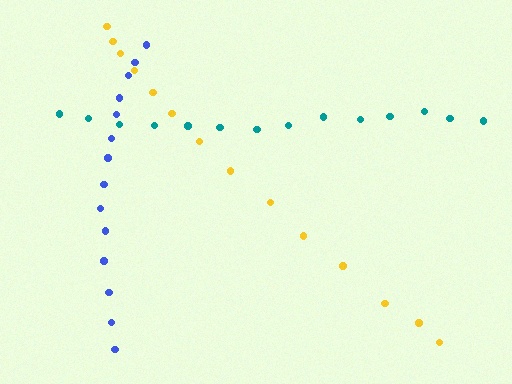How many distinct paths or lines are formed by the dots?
There are 3 distinct paths.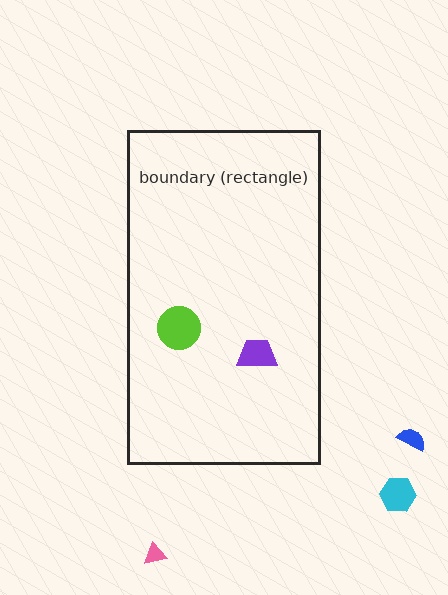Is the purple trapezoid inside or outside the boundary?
Inside.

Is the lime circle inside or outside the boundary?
Inside.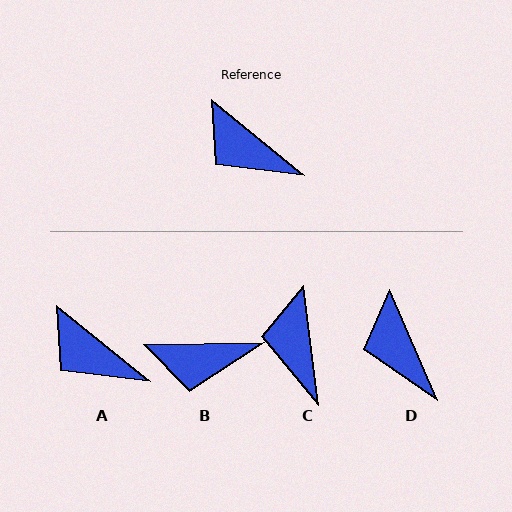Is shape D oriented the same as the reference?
No, it is off by about 27 degrees.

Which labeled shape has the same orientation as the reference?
A.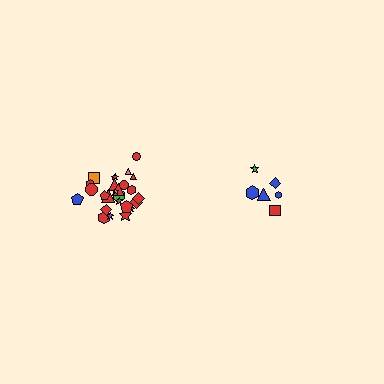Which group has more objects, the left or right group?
The left group.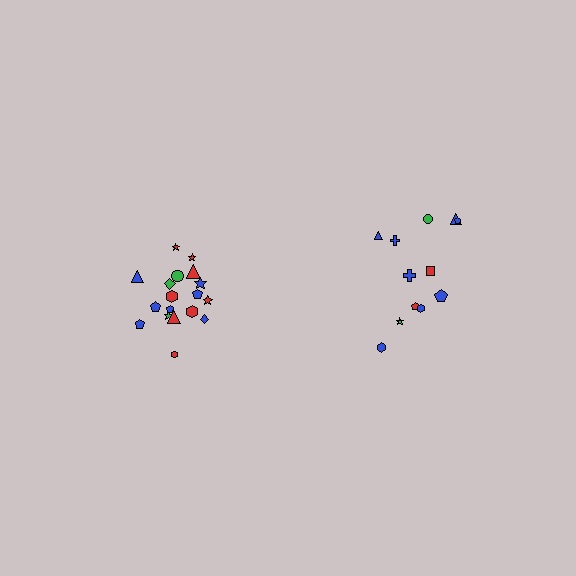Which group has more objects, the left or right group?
The left group.